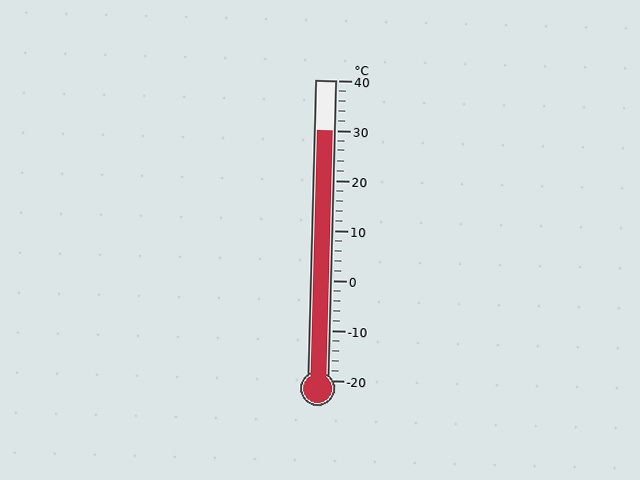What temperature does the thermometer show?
The thermometer shows approximately 30°C.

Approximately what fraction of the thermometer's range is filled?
The thermometer is filled to approximately 85% of its range.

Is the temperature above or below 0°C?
The temperature is above 0°C.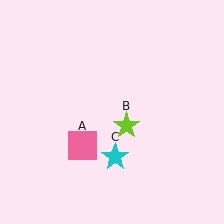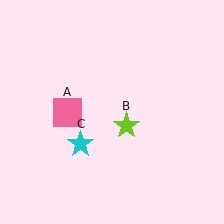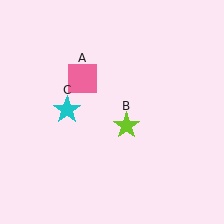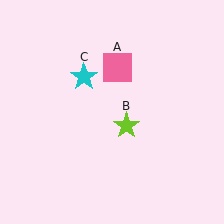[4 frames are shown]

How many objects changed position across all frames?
2 objects changed position: pink square (object A), cyan star (object C).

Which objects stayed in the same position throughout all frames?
Lime star (object B) remained stationary.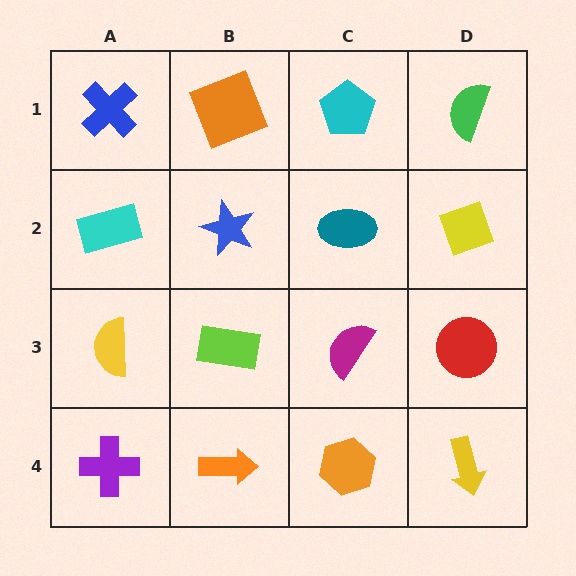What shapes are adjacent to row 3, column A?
A cyan rectangle (row 2, column A), a purple cross (row 4, column A), a lime rectangle (row 3, column B).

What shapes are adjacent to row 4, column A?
A yellow semicircle (row 3, column A), an orange arrow (row 4, column B).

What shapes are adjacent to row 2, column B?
An orange square (row 1, column B), a lime rectangle (row 3, column B), a cyan rectangle (row 2, column A), a teal ellipse (row 2, column C).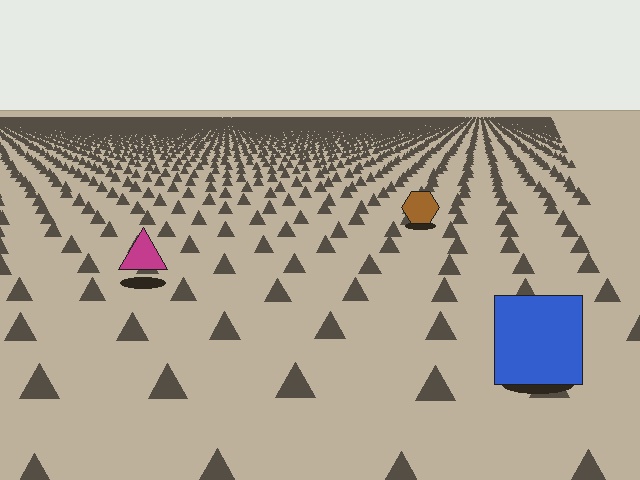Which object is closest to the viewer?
The blue square is closest. The texture marks near it are larger and more spread out.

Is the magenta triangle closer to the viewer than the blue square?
No. The blue square is closer — you can tell from the texture gradient: the ground texture is coarser near it.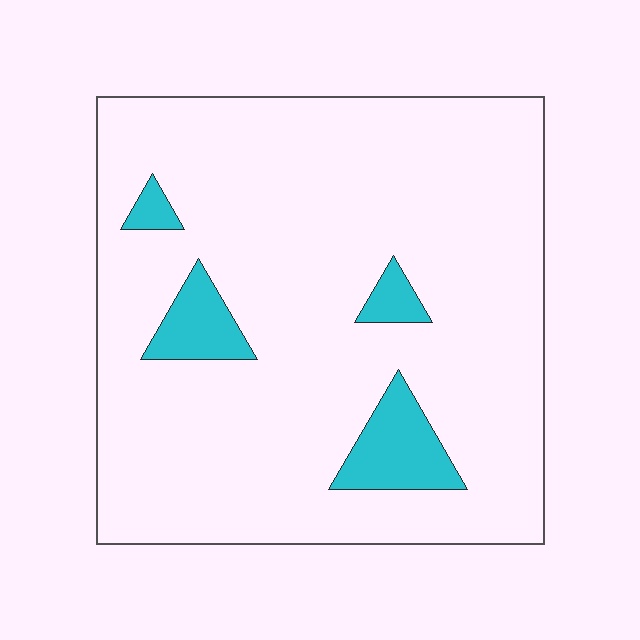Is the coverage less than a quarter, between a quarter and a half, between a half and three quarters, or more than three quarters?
Less than a quarter.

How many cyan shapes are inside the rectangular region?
4.